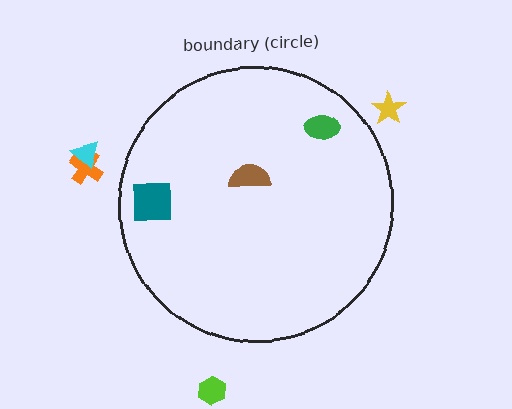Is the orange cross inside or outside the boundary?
Outside.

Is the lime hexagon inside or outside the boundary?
Outside.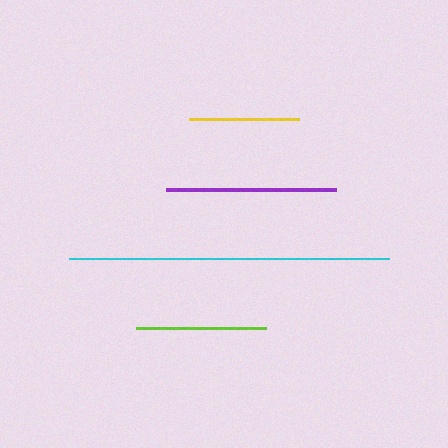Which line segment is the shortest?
The yellow line is the shortest at approximately 109 pixels.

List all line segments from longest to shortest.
From longest to shortest: cyan, purple, lime, yellow.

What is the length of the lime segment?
The lime segment is approximately 130 pixels long.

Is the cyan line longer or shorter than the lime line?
The cyan line is longer than the lime line.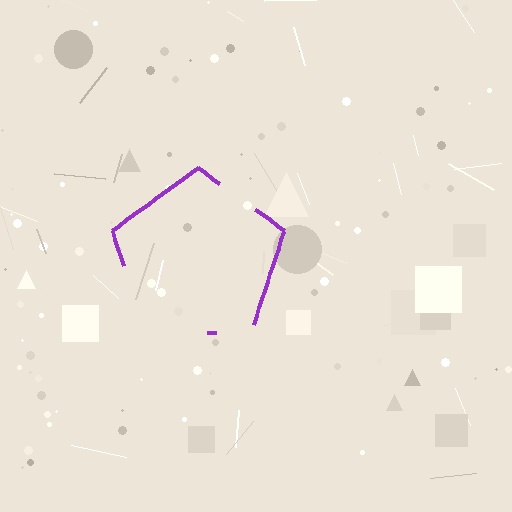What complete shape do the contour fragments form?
The contour fragments form a pentagon.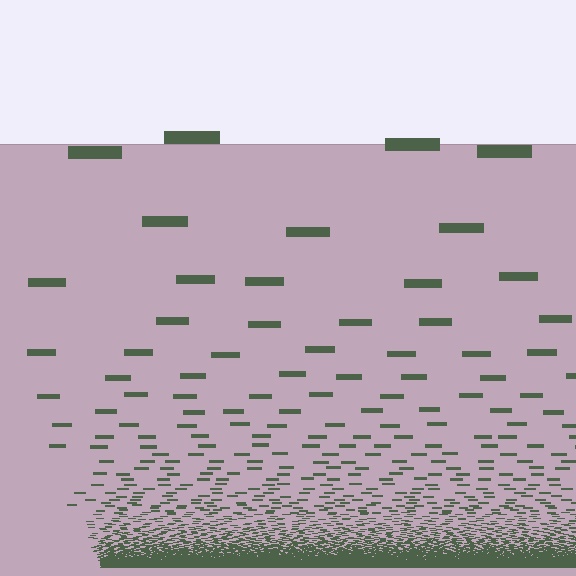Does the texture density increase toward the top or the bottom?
Density increases toward the bottom.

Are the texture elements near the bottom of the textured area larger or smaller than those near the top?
Smaller. The gradient is inverted — elements near the bottom are smaller and denser.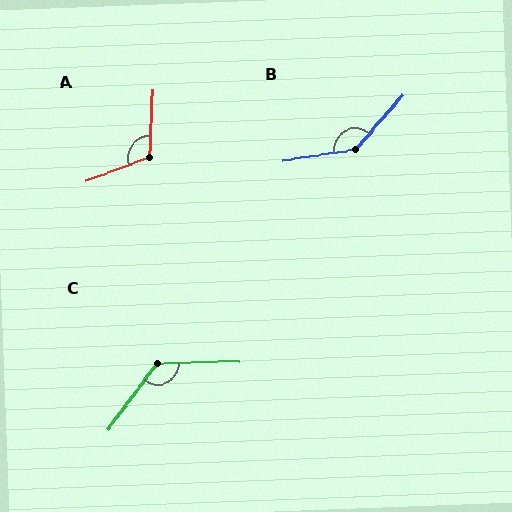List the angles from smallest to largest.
A (114°), C (128°), B (140°).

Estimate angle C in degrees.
Approximately 128 degrees.